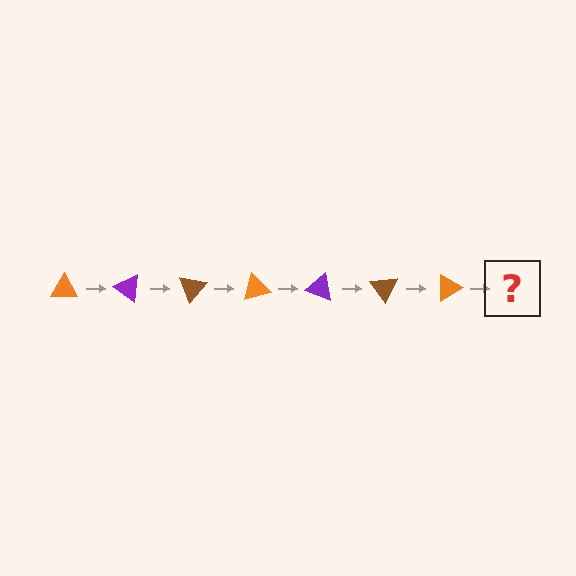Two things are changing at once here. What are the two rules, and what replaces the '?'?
The two rules are that it rotates 35 degrees each step and the color cycles through orange, purple, and brown. The '?' should be a purple triangle, rotated 245 degrees from the start.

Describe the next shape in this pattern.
It should be a purple triangle, rotated 245 degrees from the start.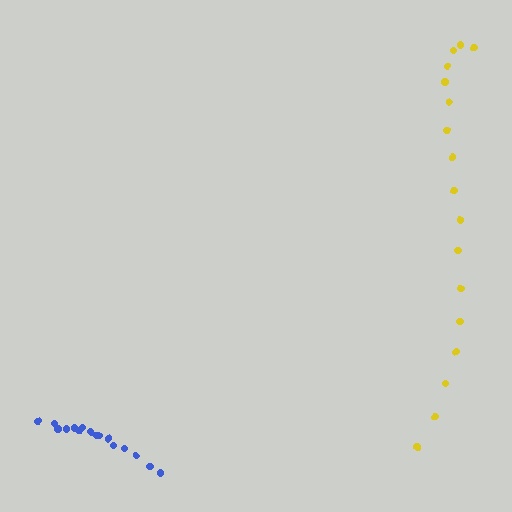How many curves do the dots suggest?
There are 2 distinct paths.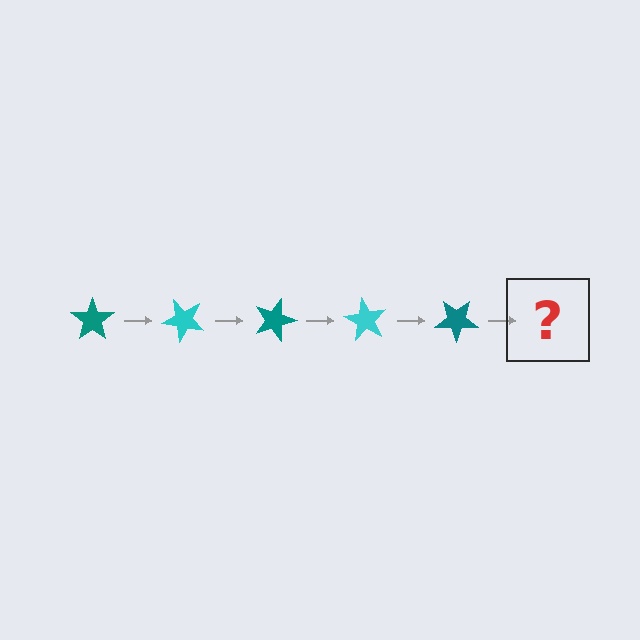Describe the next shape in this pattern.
It should be a cyan star, rotated 225 degrees from the start.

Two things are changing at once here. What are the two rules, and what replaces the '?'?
The two rules are that it rotates 45 degrees each step and the color cycles through teal and cyan. The '?' should be a cyan star, rotated 225 degrees from the start.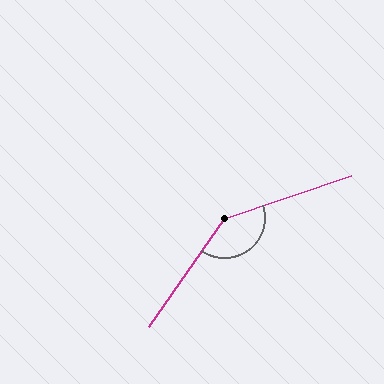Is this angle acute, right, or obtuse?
It is obtuse.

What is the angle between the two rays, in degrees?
Approximately 143 degrees.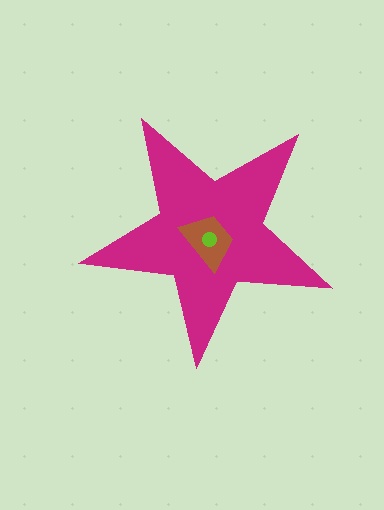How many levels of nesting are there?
3.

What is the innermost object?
The lime circle.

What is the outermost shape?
The magenta star.